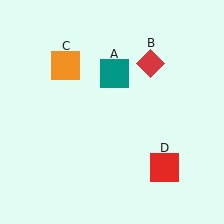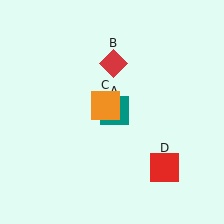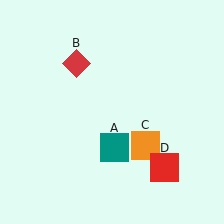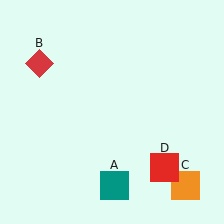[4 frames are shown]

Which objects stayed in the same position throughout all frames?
Red square (object D) remained stationary.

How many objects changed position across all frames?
3 objects changed position: teal square (object A), red diamond (object B), orange square (object C).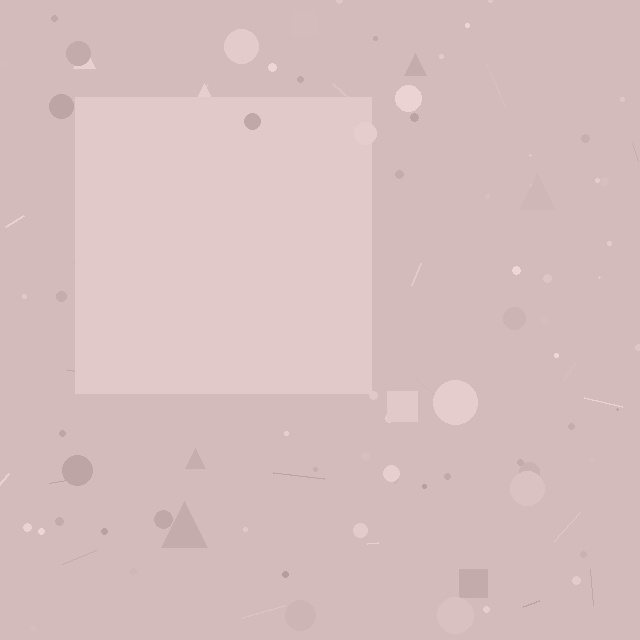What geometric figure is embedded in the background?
A square is embedded in the background.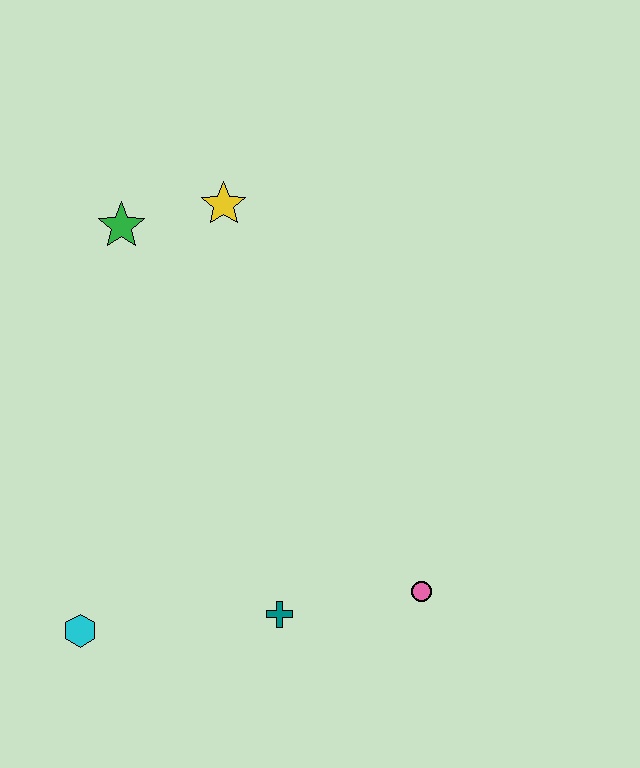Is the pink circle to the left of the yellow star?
No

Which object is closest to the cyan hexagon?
The teal cross is closest to the cyan hexagon.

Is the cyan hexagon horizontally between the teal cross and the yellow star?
No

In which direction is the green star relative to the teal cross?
The green star is above the teal cross.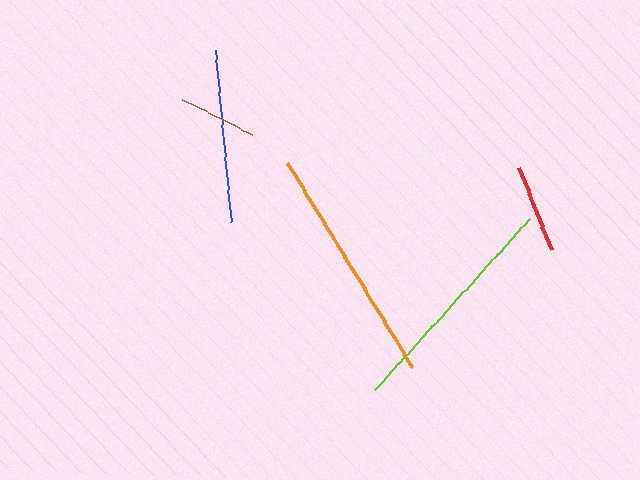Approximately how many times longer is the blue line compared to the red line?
The blue line is approximately 2.0 times the length of the red line.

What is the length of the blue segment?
The blue segment is approximately 173 pixels long.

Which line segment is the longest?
The orange line is the longest at approximately 240 pixels.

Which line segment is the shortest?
The brown line is the shortest at approximately 79 pixels.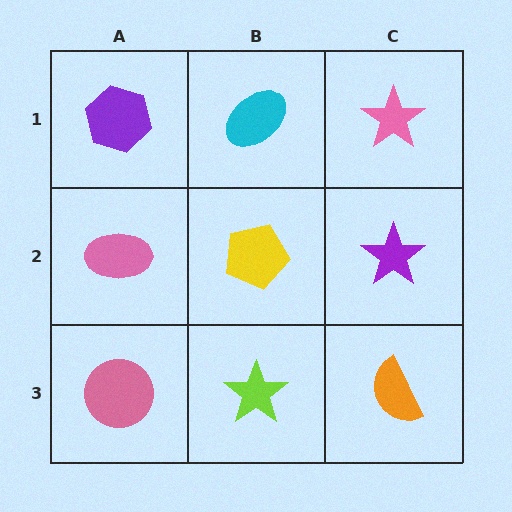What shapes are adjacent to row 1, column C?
A purple star (row 2, column C), a cyan ellipse (row 1, column B).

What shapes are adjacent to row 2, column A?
A purple hexagon (row 1, column A), a pink circle (row 3, column A), a yellow pentagon (row 2, column B).